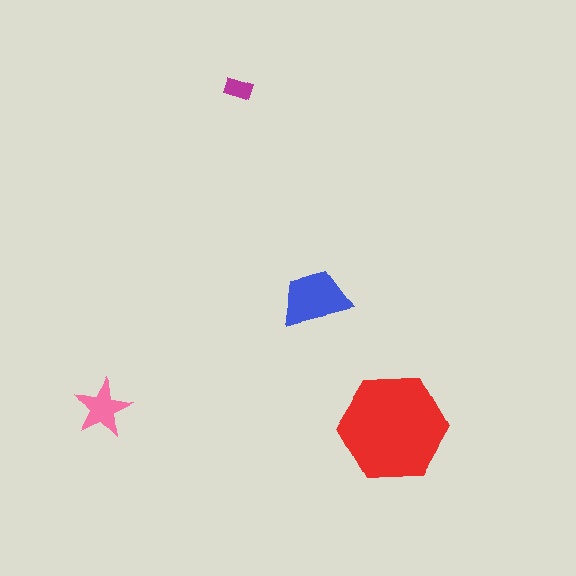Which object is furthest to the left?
The pink star is leftmost.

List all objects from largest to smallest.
The red hexagon, the blue trapezoid, the pink star, the magenta rectangle.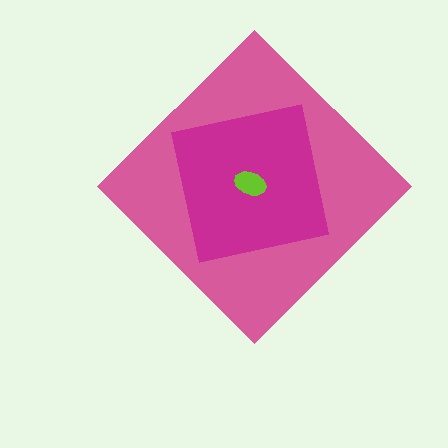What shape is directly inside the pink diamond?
The magenta square.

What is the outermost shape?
The pink diamond.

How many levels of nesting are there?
3.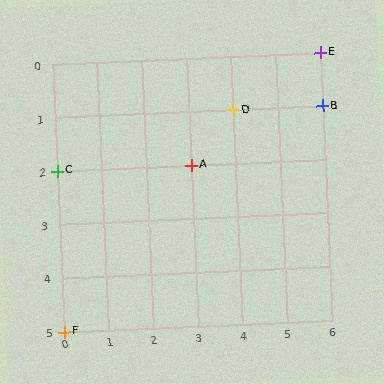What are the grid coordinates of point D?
Point D is at grid coordinates (4, 1).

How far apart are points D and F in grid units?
Points D and F are 4 columns and 4 rows apart (about 5.7 grid units diagonally).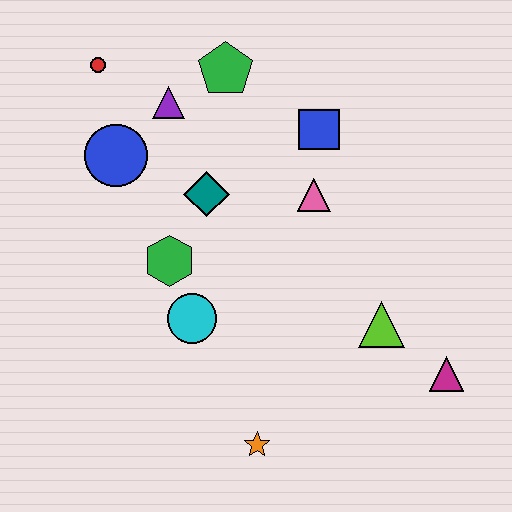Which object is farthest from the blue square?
The orange star is farthest from the blue square.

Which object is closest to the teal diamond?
The green hexagon is closest to the teal diamond.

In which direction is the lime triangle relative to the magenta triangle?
The lime triangle is to the left of the magenta triangle.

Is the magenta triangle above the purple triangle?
No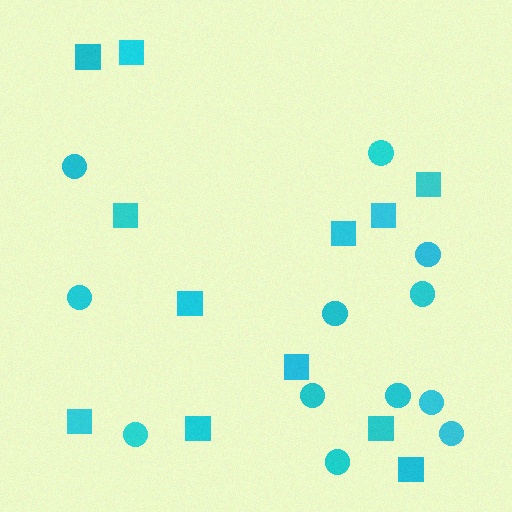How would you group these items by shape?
There are 2 groups: one group of circles (12) and one group of squares (12).